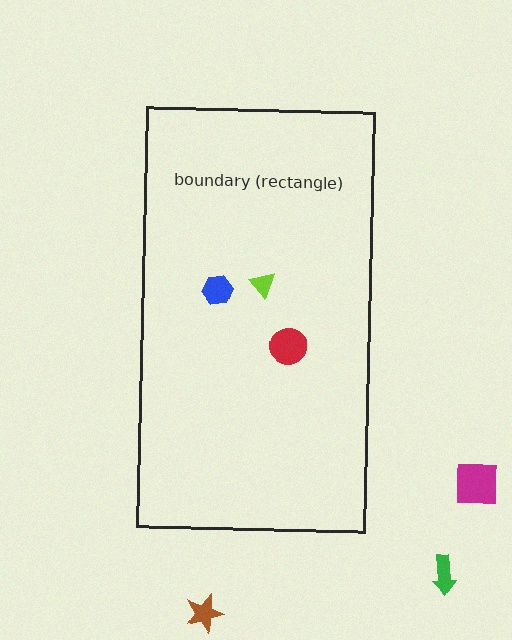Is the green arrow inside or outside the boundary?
Outside.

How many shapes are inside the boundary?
3 inside, 3 outside.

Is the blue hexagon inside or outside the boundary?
Inside.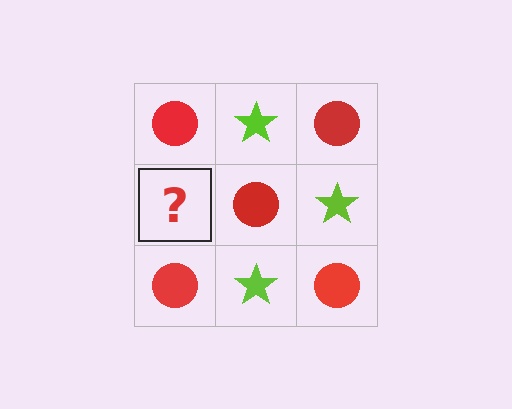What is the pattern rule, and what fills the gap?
The rule is that it alternates red circle and lime star in a checkerboard pattern. The gap should be filled with a lime star.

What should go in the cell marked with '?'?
The missing cell should contain a lime star.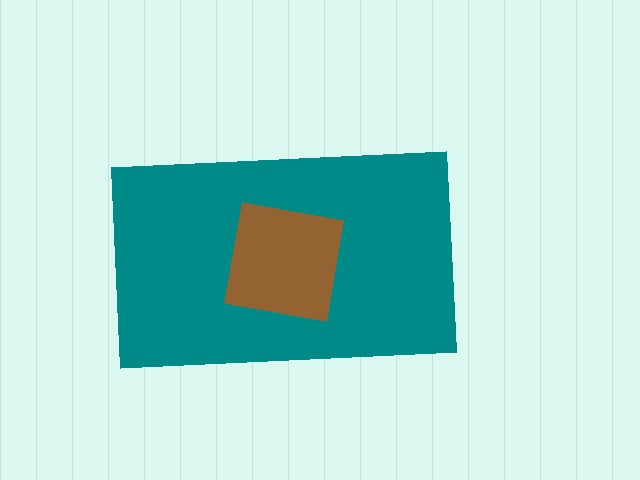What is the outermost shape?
The teal rectangle.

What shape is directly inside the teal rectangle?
The brown square.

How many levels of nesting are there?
2.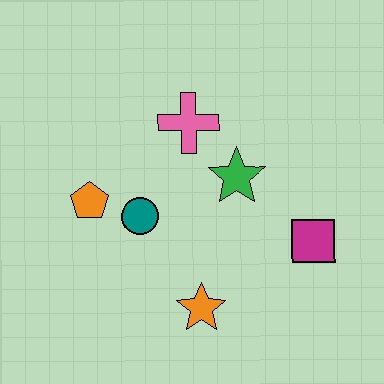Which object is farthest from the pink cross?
The orange star is farthest from the pink cross.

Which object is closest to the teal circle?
The orange pentagon is closest to the teal circle.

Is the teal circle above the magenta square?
Yes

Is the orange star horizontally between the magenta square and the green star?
No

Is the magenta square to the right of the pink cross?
Yes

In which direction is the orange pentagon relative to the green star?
The orange pentagon is to the left of the green star.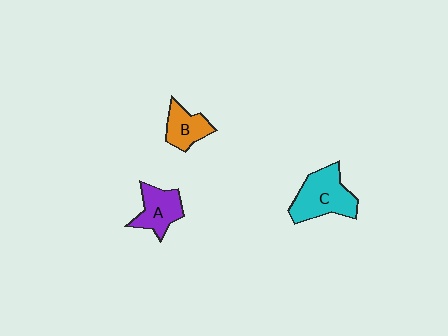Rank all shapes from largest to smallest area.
From largest to smallest: C (cyan), A (purple), B (orange).